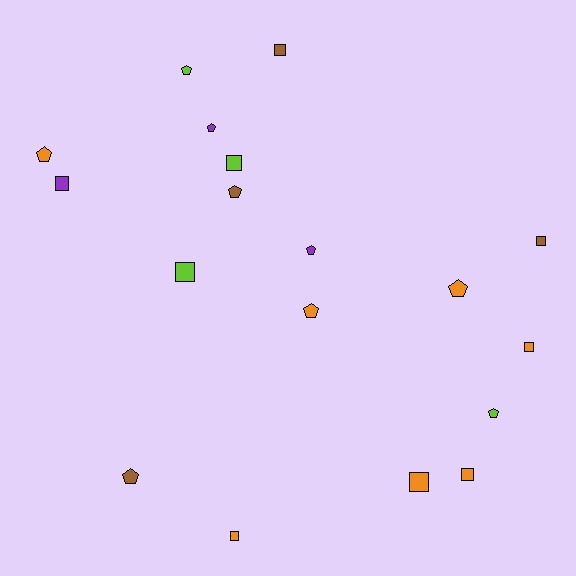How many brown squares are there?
There are 2 brown squares.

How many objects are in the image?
There are 18 objects.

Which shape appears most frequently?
Pentagon, with 9 objects.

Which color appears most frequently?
Orange, with 7 objects.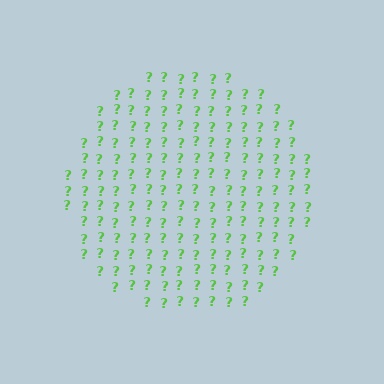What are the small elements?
The small elements are question marks.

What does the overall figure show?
The overall figure shows a circle.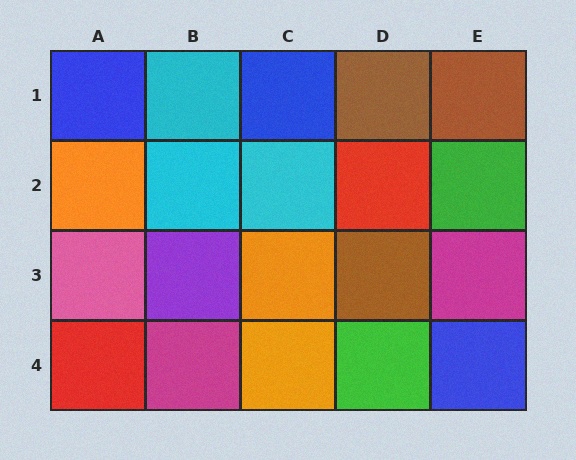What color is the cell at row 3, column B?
Purple.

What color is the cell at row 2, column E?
Green.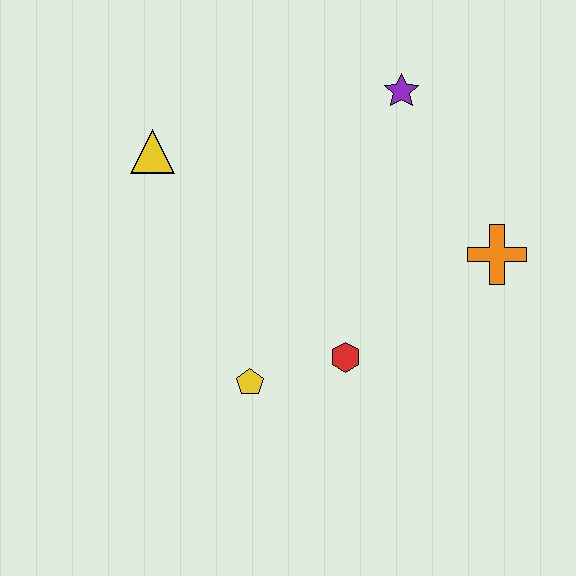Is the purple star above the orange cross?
Yes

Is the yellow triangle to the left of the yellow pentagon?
Yes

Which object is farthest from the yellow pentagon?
The purple star is farthest from the yellow pentagon.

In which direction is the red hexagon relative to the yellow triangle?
The red hexagon is below the yellow triangle.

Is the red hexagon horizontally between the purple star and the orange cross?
No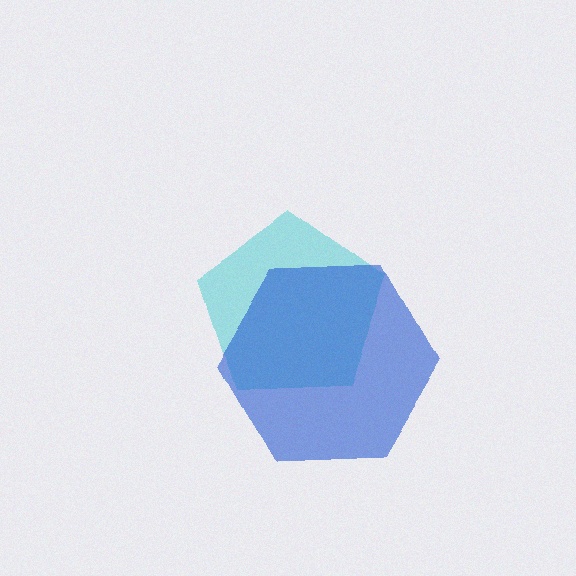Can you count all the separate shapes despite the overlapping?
Yes, there are 2 separate shapes.